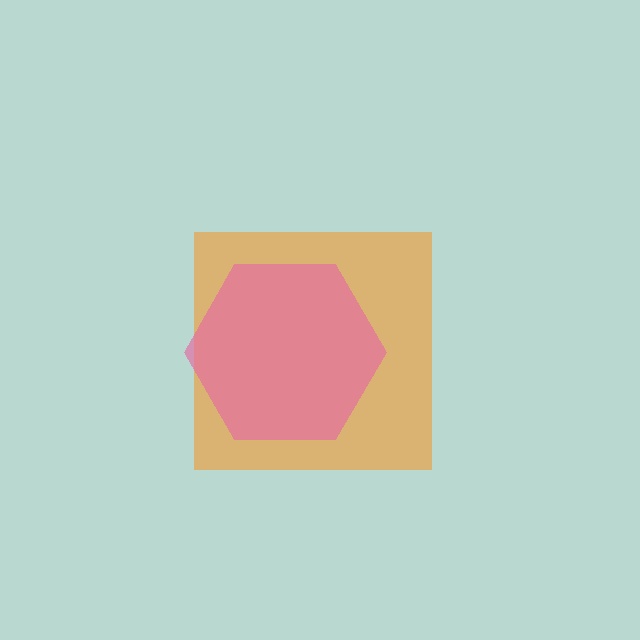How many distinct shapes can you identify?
There are 2 distinct shapes: an orange square, a pink hexagon.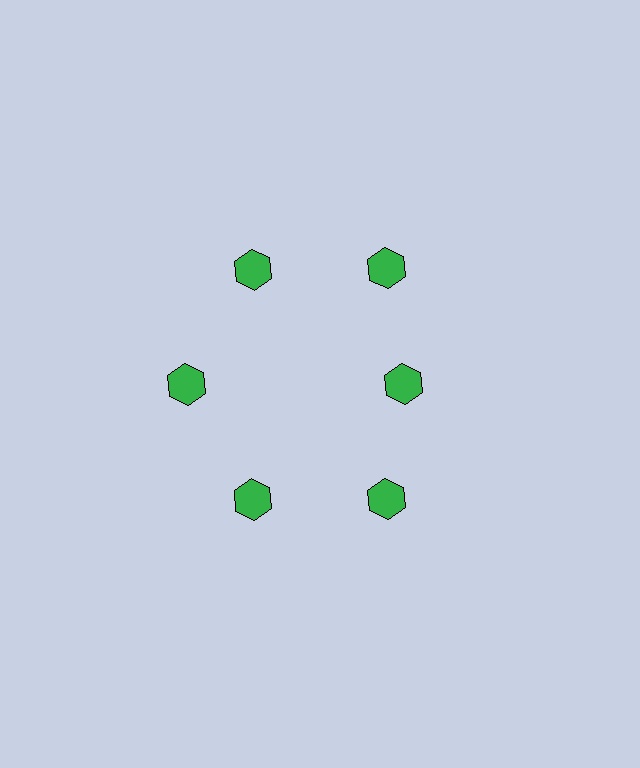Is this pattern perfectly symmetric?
No. The 6 green hexagons are arranged in a ring, but one element near the 3 o'clock position is pulled inward toward the center, breaking the 6-fold rotational symmetry.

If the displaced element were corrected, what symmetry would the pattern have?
It would have 6-fold rotational symmetry — the pattern would map onto itself every 60 degrees.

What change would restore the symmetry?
The symmetry would be restored by moving it outward, back onto the ring so that all 6 hexagons sit at equal angles and equal distance from the center.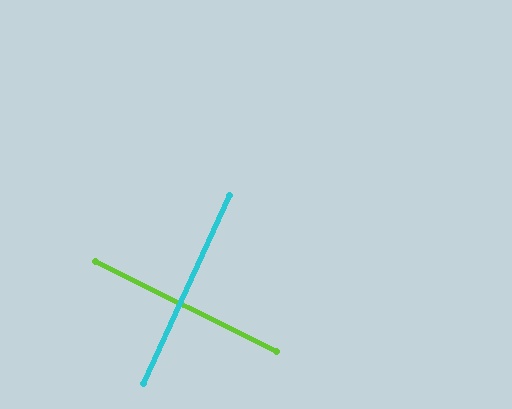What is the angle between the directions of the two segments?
Approximately 88 degrees.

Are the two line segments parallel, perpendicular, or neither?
Perpendicular — they meet at approximately 88°.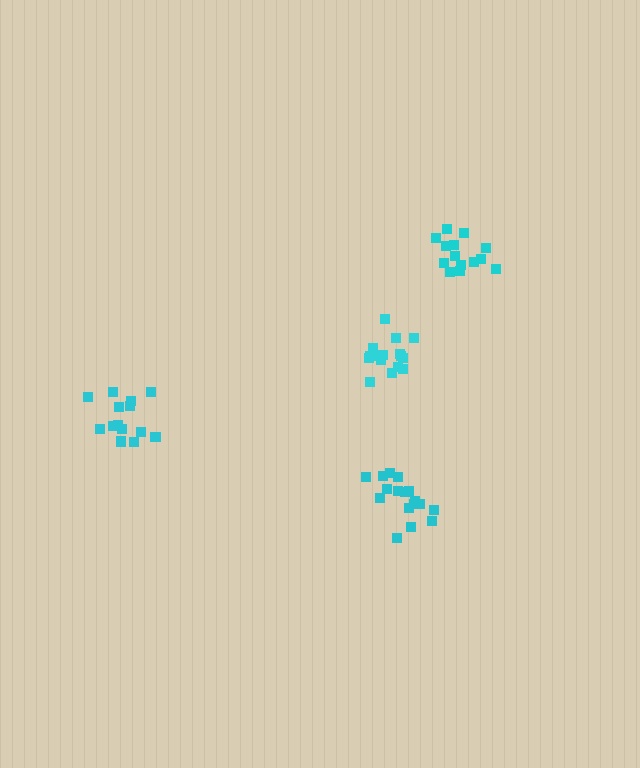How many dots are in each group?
Group 1: 14 dots, Group 2: 16 dots, Group 3: 14 dots, Group 4: 17 dots (61 total).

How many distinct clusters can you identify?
There are 4 distinct clusters.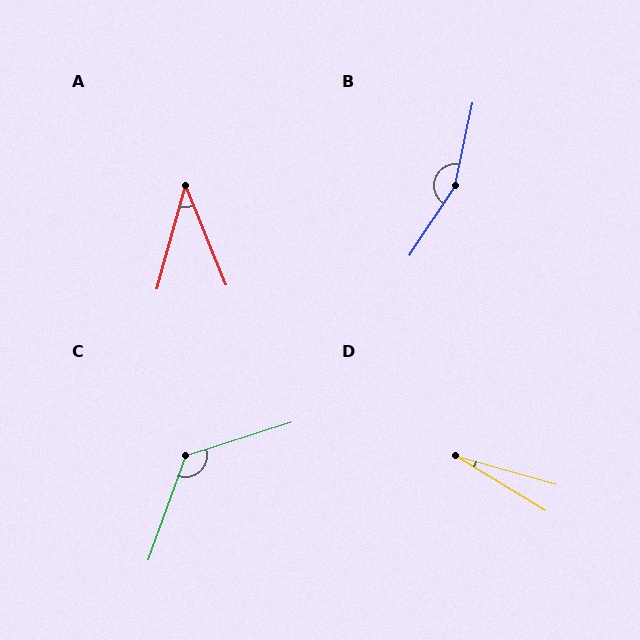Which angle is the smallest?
D, at approximately 16 degrees.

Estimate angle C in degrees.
Approximately 127 degrees.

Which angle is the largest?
B, at approximately 159 degrees.